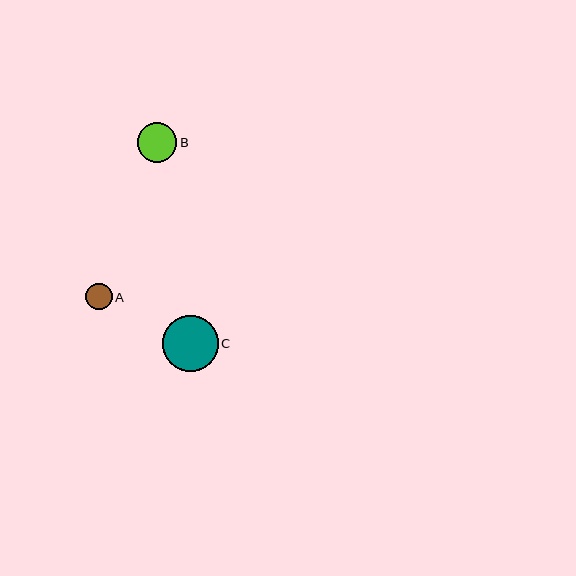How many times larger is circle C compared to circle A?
Circle C is approximately 2.1 times the size of circle A.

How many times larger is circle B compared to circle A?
Circle B is approximately 1.5 times the size of circle A.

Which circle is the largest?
Circle C is the largest with a size of approximately 55 pixels.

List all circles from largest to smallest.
From largest to smallest: C, B, A.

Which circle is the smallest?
Circle A is the smallest with a size of approximately 27 pixels.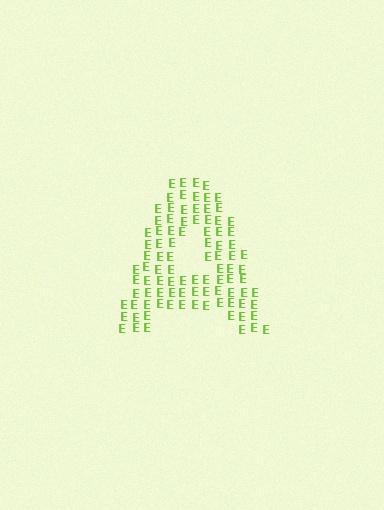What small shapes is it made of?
It is made of small letter E's.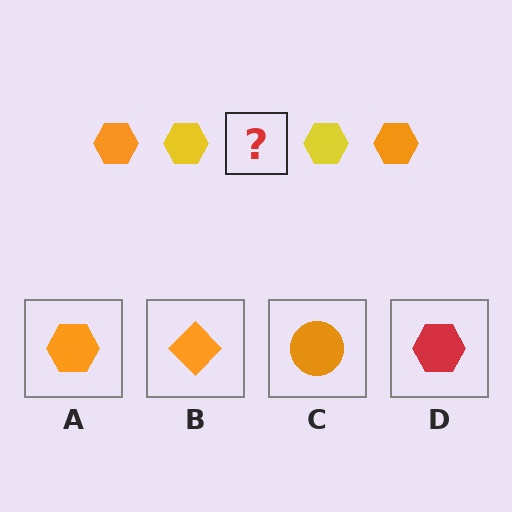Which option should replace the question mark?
Option A.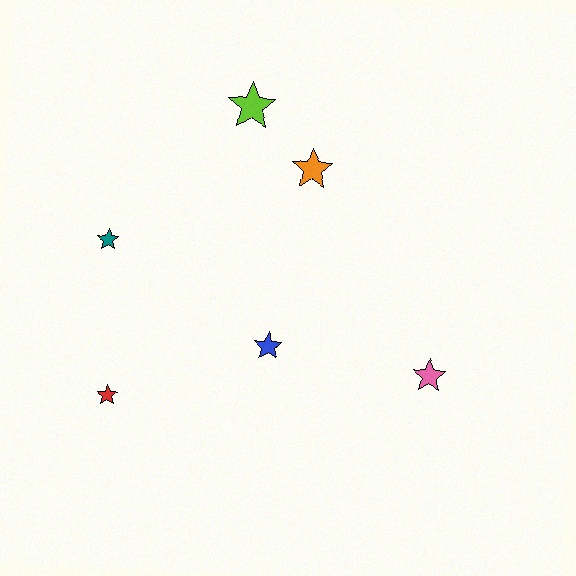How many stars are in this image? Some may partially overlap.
There are 6 stars.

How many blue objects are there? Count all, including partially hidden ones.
There is 1 blue object.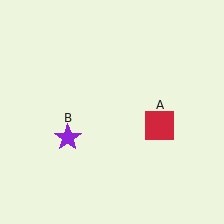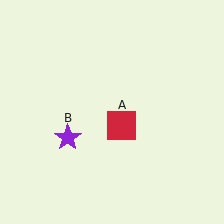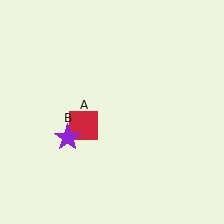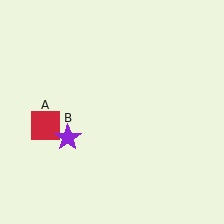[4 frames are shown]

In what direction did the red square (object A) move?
The red square (object A) moved left.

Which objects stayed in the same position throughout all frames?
Purple star (object B) remained stationary.